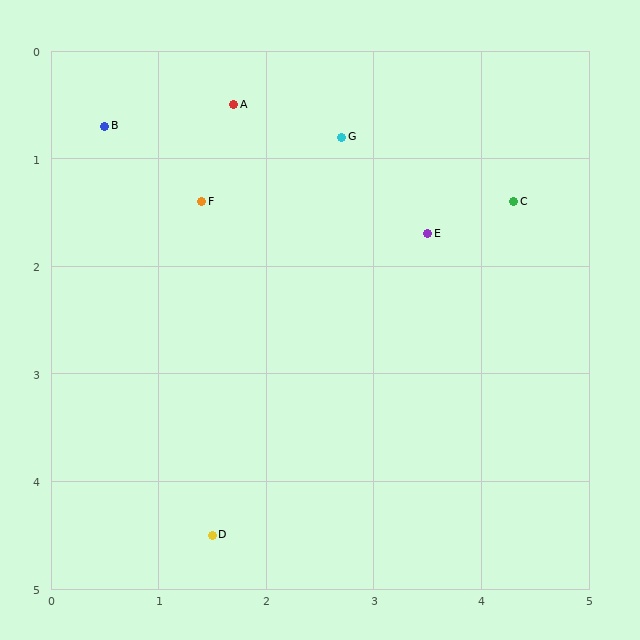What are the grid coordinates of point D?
Point D is at approximately (1.5, 4.5).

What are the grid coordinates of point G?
Point G is at approximately (2.7, 0.8).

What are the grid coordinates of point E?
Point E is at approximately (3.5, 1.7).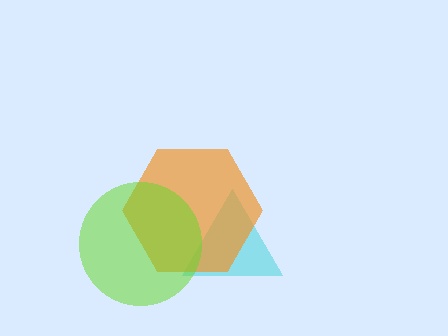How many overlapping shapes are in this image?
There are 3 overlapping shapes in the image.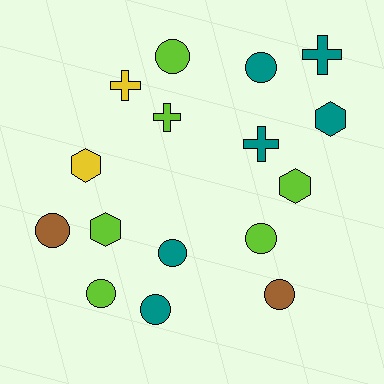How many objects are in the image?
There are 16 objects.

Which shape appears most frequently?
Circle, with 8 objects.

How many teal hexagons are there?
There is 1 teal hexagon.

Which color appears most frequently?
Teal, with 6 objects.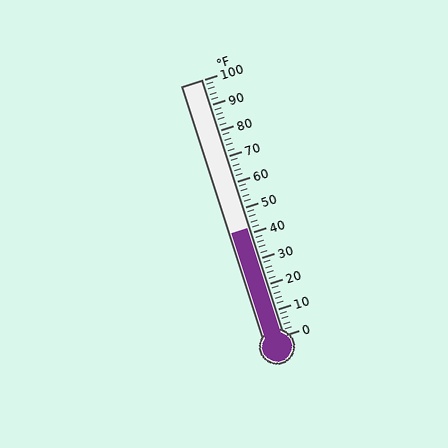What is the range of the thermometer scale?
The thermometer scale ranges from 0°F to 100°F.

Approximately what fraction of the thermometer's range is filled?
The thermometer is filled to approximately 40% of its range.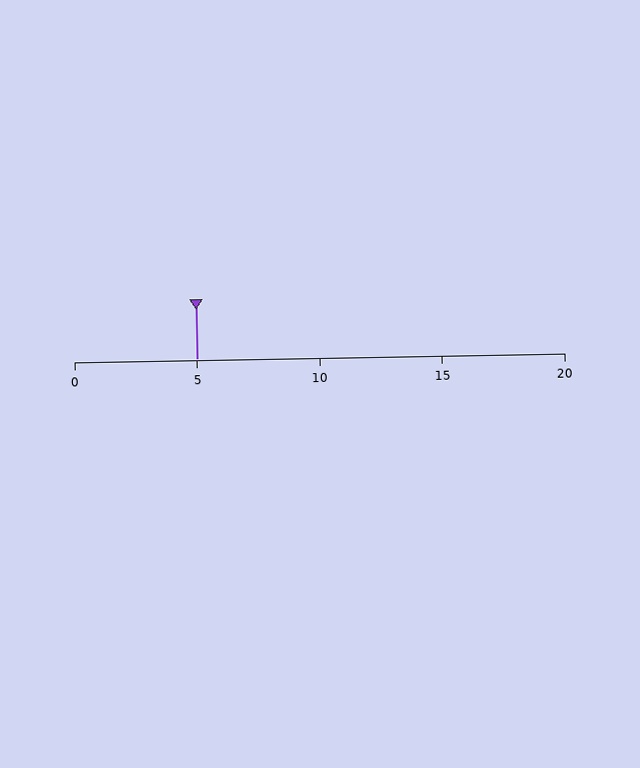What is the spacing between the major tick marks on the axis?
The major ticks are spaced 5 apart.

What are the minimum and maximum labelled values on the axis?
The axis runs from 0 to 20.